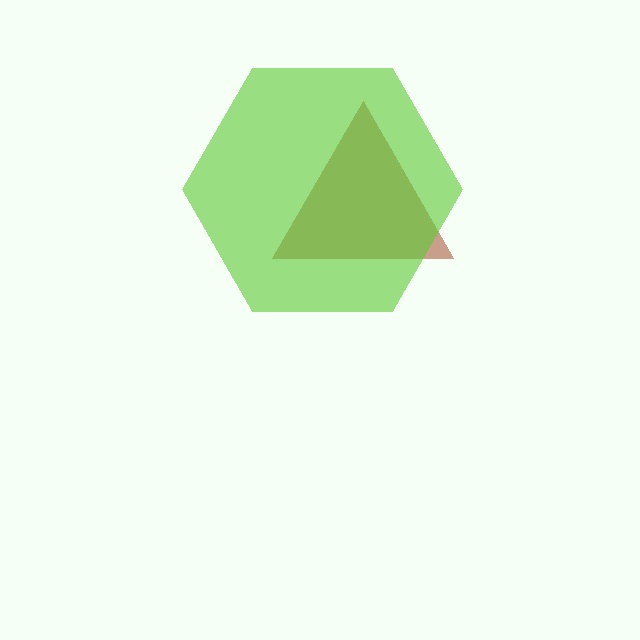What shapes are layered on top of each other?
The layered shapes are: a brown triangle, a lime hexagon.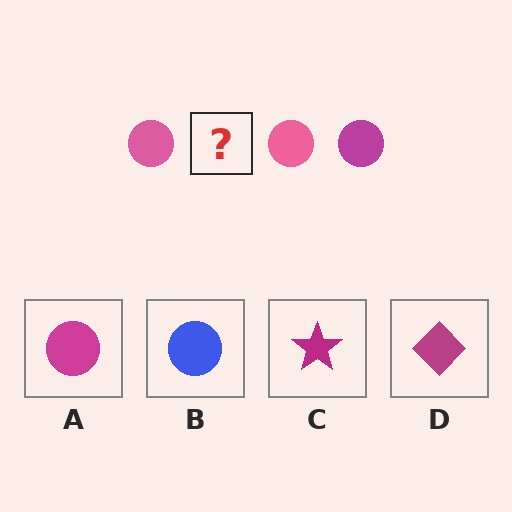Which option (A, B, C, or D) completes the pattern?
A.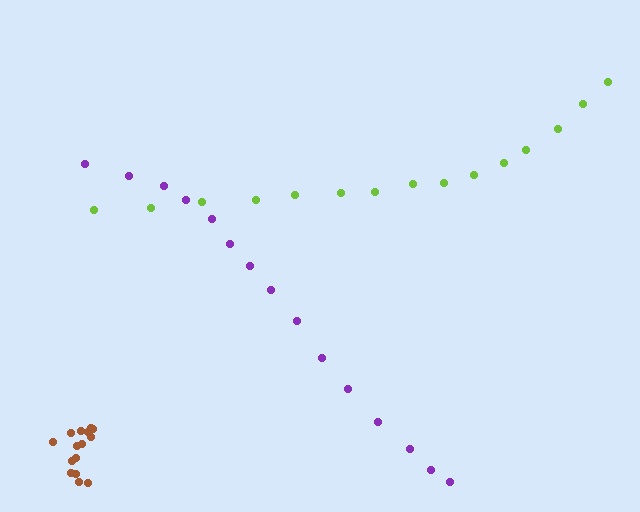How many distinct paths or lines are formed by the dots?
There are 3 distinct paths.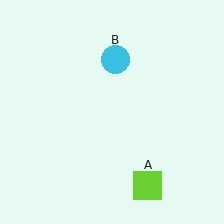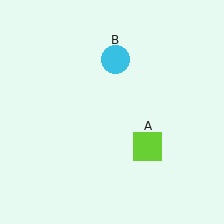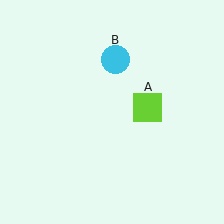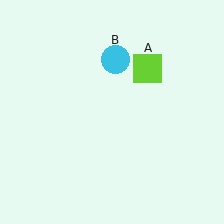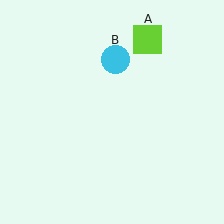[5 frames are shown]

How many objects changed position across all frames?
1 object changed position: lime square (object A).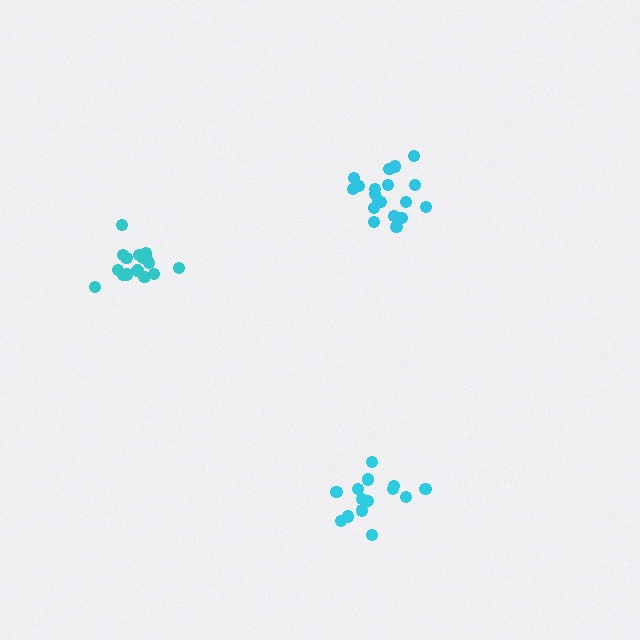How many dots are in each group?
Group 1: 19 dots, Group 2: 14 dots, Group 3: 16 dots (49 total).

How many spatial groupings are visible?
There are 3 spatial groupings.